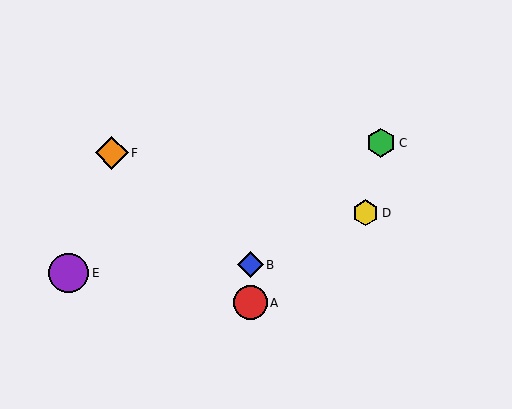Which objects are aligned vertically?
Objects A, B are aligned vertically.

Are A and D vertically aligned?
No, A is at x≈250 and D is at x≈366.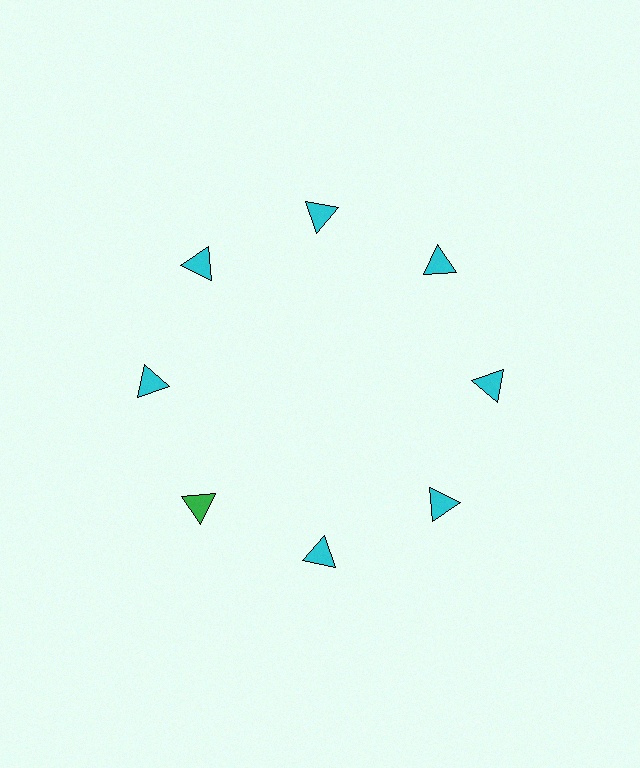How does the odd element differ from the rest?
It has a different color: green instead of cyan.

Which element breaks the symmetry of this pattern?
The green triangle at roughly the 8 o'clock position breaks the symmetry. All other shapes are cyan triangles.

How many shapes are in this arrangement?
There are 8 shapes arranged in a ring pattern.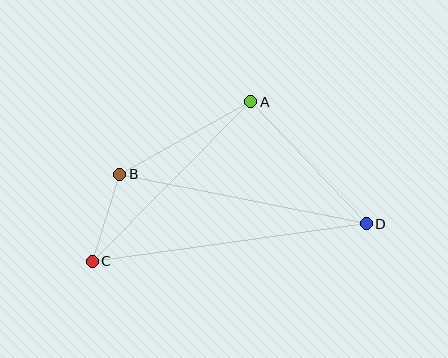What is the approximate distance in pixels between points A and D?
The distance between A and D is approximately 168 pixels.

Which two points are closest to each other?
Points B and C are closest to each other.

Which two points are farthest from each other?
Points C and D are farthest from each other.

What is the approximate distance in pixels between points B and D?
The distance between B and D is approximately 251 pixels.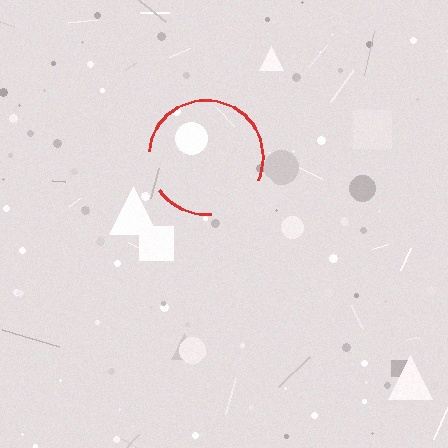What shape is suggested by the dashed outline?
The dashed outline suggests a circle.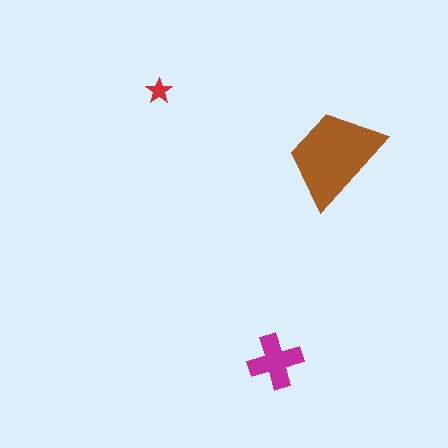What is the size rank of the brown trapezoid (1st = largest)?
1st.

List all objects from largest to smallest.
The brown trapezoid, the magenta cross, the red star.